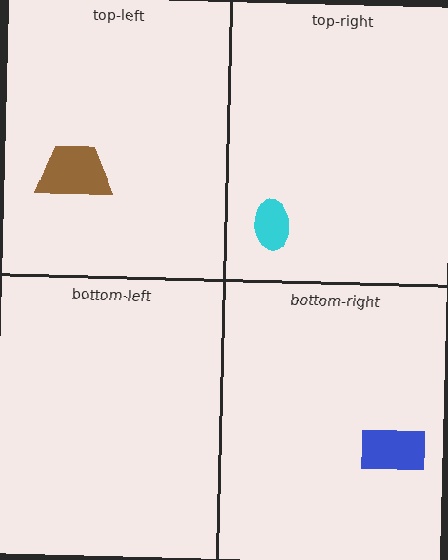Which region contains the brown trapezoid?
The top-left region.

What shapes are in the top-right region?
The cyan ellipse.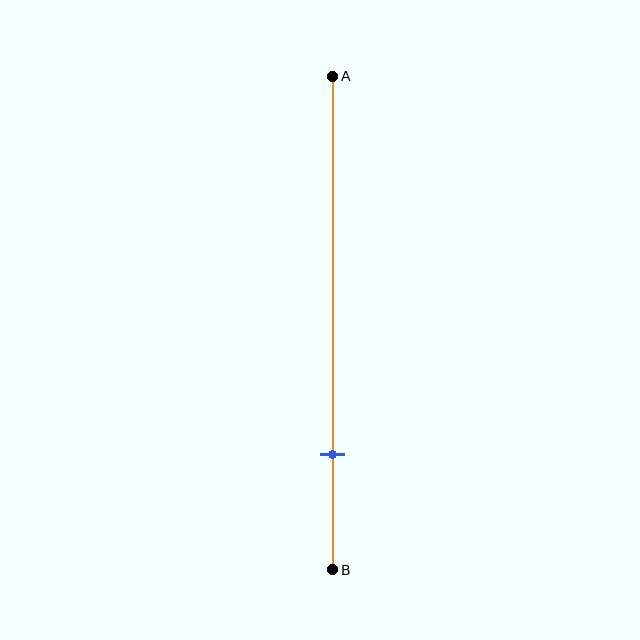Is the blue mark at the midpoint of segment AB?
No, the mark is at about 75% from A, not at the 50% midpoint.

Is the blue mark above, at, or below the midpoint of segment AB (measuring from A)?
The blue mark is below the midpoint of segment AB.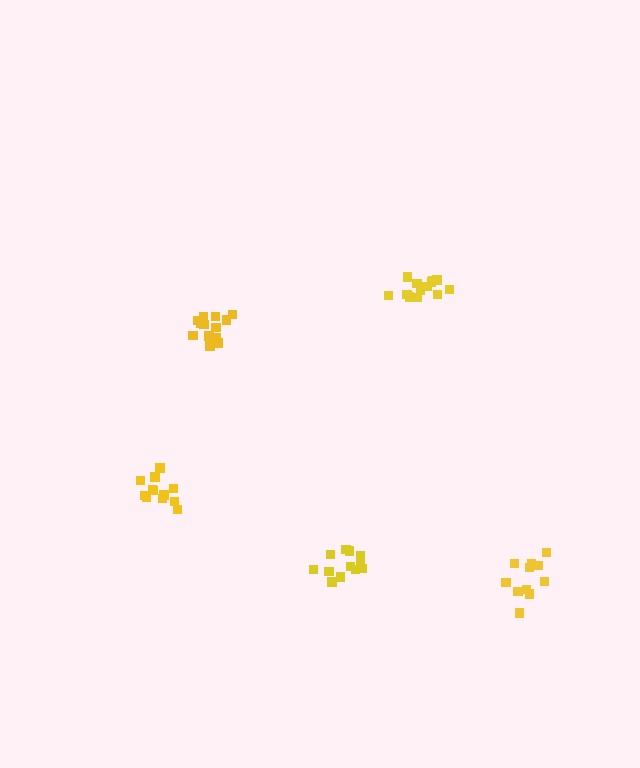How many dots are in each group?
Group 1: 12 dots, Group 2: 13 dots, Group 3: 11 dots, Group 4: 12 dots, Group 5: 13 dots (61 total).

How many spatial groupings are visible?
There are 5 spatial groupings.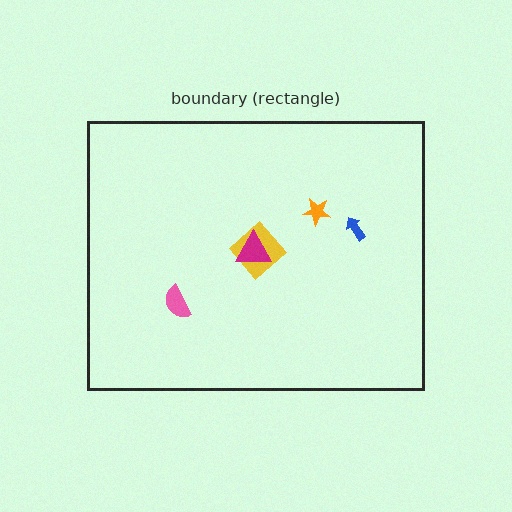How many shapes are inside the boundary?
5 inside, 0 outside.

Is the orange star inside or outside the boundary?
Inside.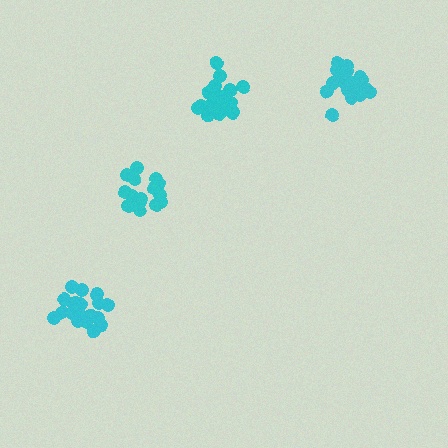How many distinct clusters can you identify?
There are 4 distinct clusters.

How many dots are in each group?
Group 1: 16 dots, Group 2: 21 dots, Group 3: 21 dots, Group 4: 20 dots (78 total).